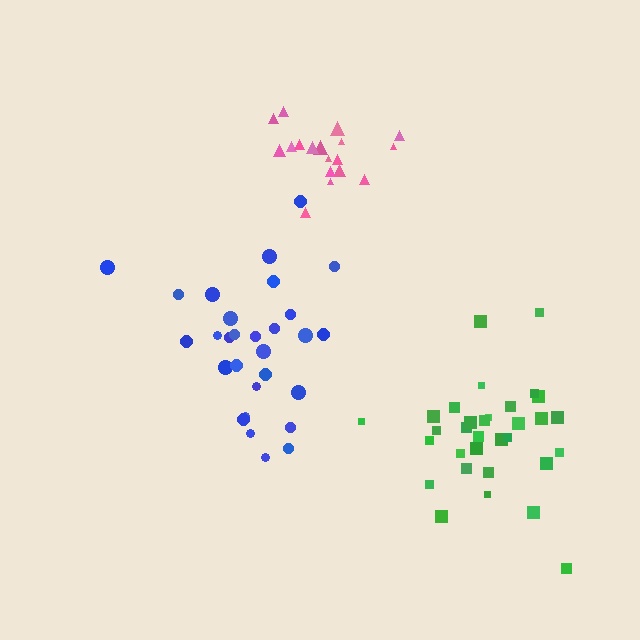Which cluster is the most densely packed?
Pink.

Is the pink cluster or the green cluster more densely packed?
Pink.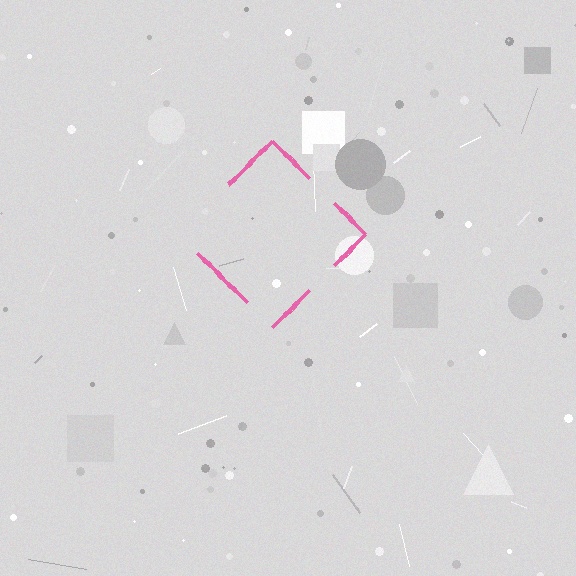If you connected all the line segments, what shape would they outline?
They would outline a diamond.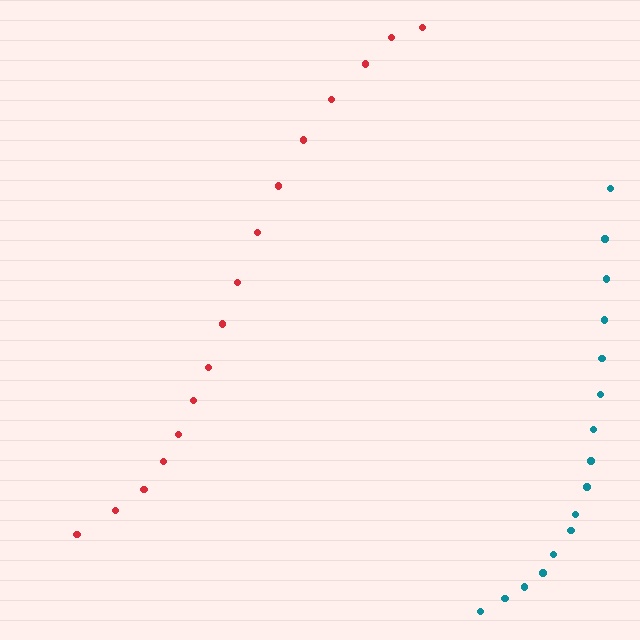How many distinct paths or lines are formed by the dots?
There are 2 distinct paths.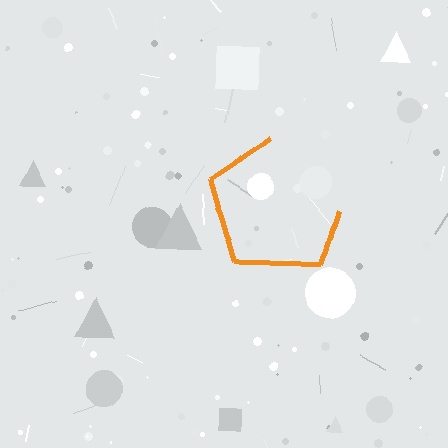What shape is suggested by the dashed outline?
The dashed outline suggests a pentagon.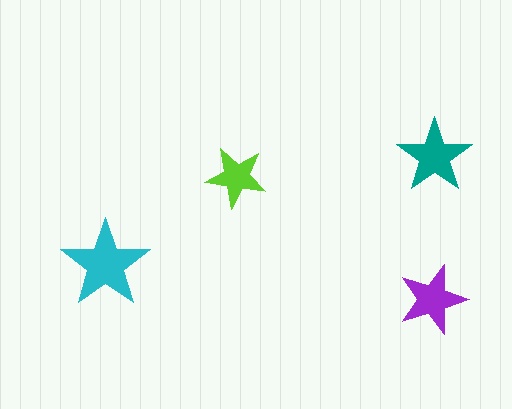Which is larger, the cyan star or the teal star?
The cyan one.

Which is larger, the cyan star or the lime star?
The cyan one.